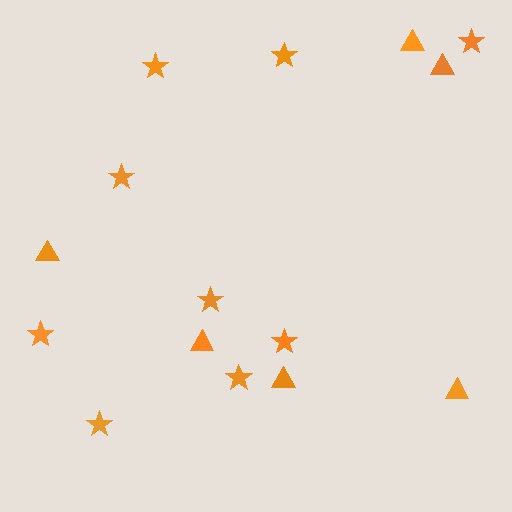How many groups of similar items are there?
There are 2 groups: one group of stars (9) and one group of triangles (6).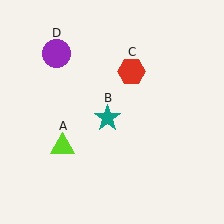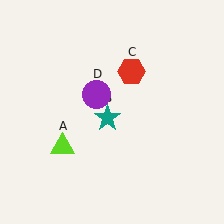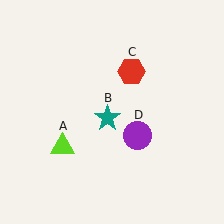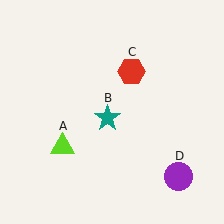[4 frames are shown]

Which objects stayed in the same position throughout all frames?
Lime triangle (object A) and teal star (object B) and red hexagon (object C) remained stationary.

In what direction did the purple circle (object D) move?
The purple circle (object D) moved down and to the right.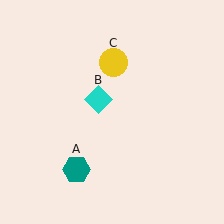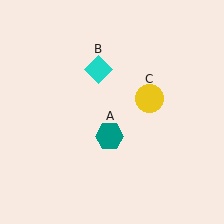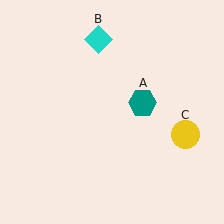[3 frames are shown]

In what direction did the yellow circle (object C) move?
The yellow circle (object C) moved down and to the right.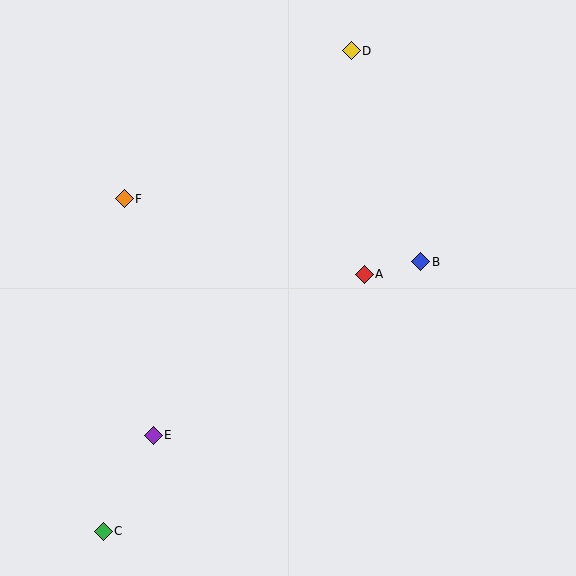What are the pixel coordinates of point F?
Point F is at (124, 199).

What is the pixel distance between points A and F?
The distance between A and F is 252 pixels.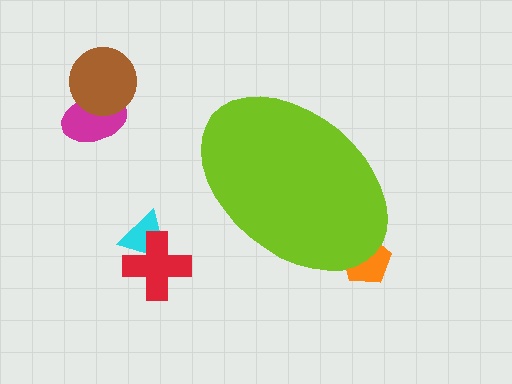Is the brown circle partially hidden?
No, the brown circle is fully visible.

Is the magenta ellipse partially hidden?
No, the magenta ellipse is fully visible.